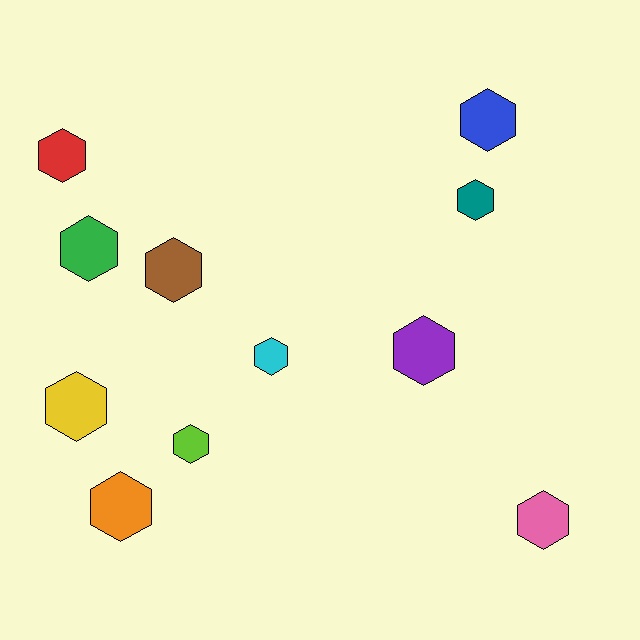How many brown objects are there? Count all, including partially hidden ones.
There is 1 brown object.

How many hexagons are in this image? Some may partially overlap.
There are 11 hexagons.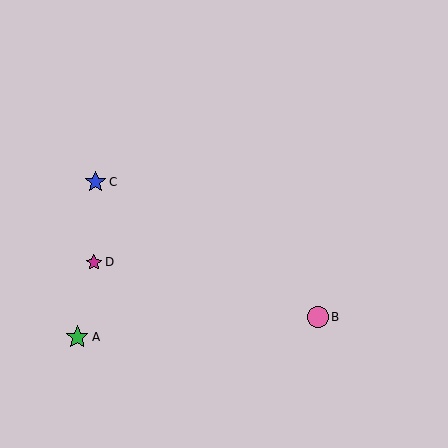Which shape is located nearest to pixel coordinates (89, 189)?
The blue star (labeled C) at (96, 182) is nearest to that location.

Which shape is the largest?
The green star (labeled A) is the largest.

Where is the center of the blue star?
The center of the blue star is at (96, 182).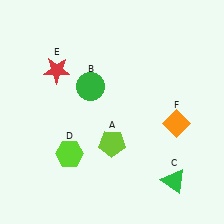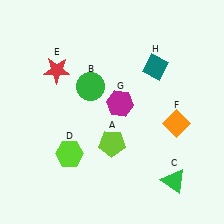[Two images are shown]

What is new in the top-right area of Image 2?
A teal diamond (H) was added in the top-right area of Image 2.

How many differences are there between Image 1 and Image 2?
There are 2 differences between the two images.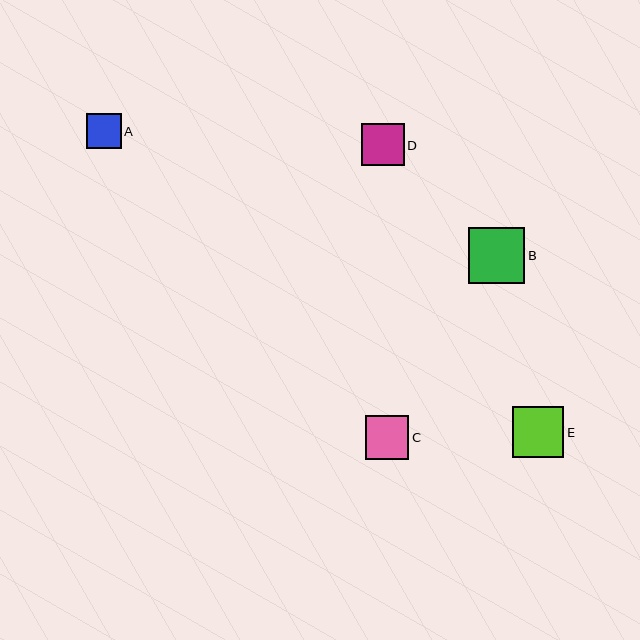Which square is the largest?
Square B is the largest with a size of approximately 56 pixels.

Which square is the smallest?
Square A is the smallest with a size of approximately 35 pixels.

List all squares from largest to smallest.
From largest to smallest: B, E, C, D, A.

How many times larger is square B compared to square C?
Square B is approximately 1.3 times the size of square C.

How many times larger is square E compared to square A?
Square E is approximately 1.5 times the size of square A.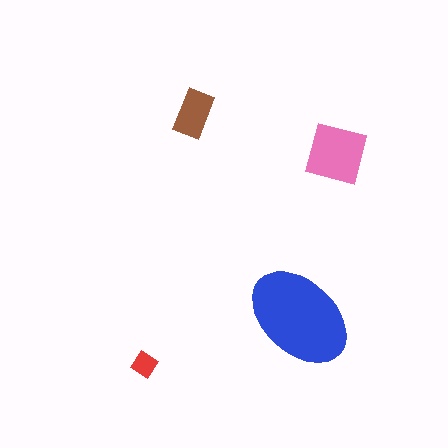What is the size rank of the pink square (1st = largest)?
2nd.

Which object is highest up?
The brown rectangle is topmost.